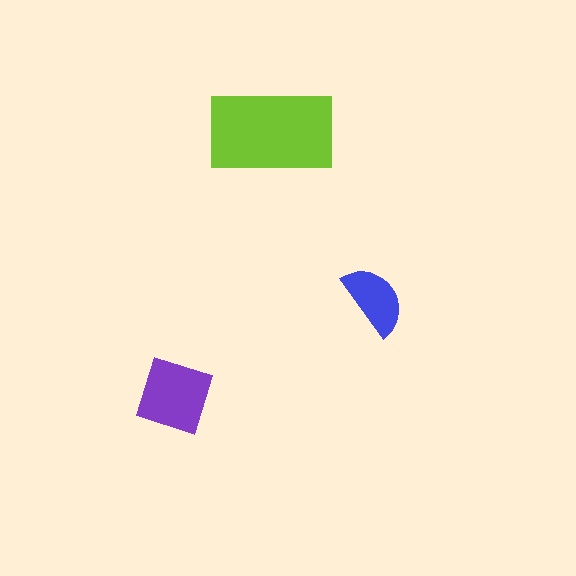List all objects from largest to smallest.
The lime rectangle, the purple diamond, the blue semicircle.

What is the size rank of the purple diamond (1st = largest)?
2nd.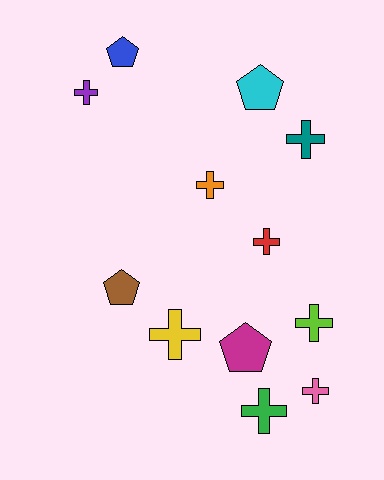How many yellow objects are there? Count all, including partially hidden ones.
There is 1 yellow object.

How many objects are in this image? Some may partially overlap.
There are 12 objects.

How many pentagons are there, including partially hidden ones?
There are 4 pentagons.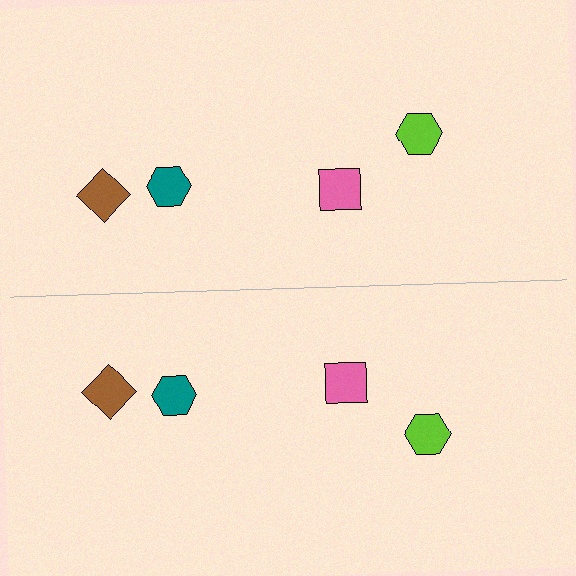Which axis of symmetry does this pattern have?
The pattern has a horizontal axis of symmetry running through the center of the image.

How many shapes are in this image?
There are 8 shapes in this image.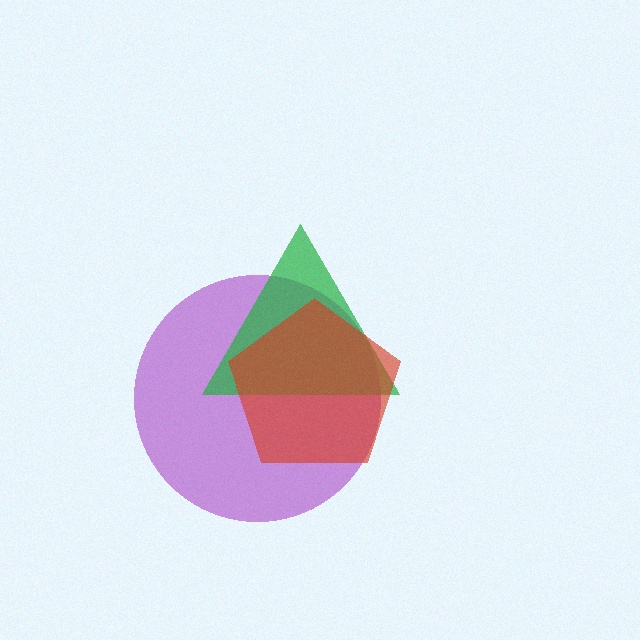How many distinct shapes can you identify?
There are 3 distinct shapes: a purple circle, a green triangle, a red pentagon.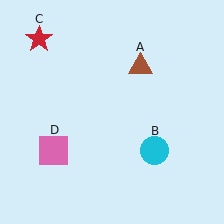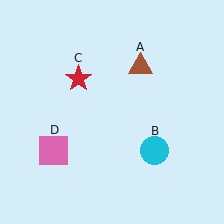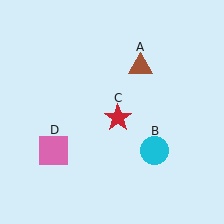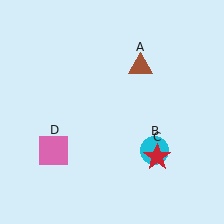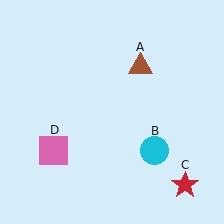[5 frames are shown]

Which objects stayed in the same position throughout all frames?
Brown triangle (object A) and cyan circle (object B) and pink square (object D) remained stationary.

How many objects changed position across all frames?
1 object changed position: red star (object C).